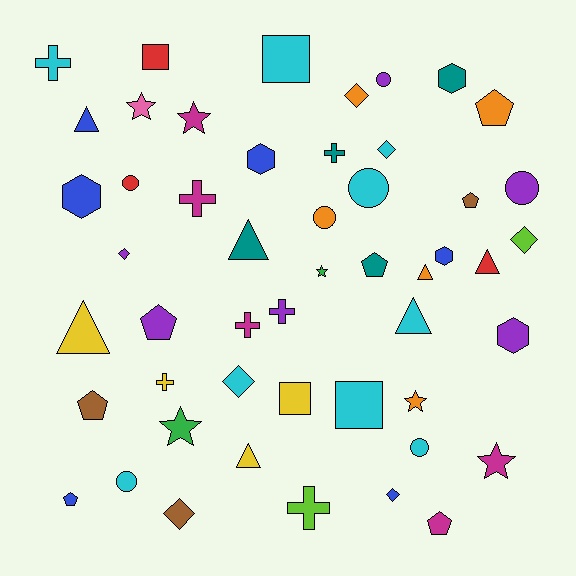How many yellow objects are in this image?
There are 4 yellow objects.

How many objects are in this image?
There are 50 objects.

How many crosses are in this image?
There are 7 crosses.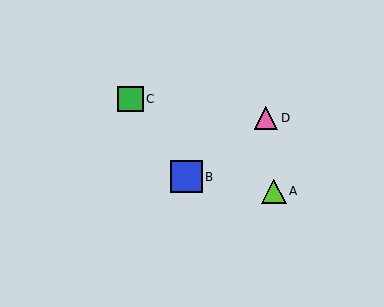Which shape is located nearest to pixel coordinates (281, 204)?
The lime triangle (labeled A) at (274, 191) is nearest to that location.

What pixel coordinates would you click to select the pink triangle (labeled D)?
Click at (266, 118) to select the pink triangle D.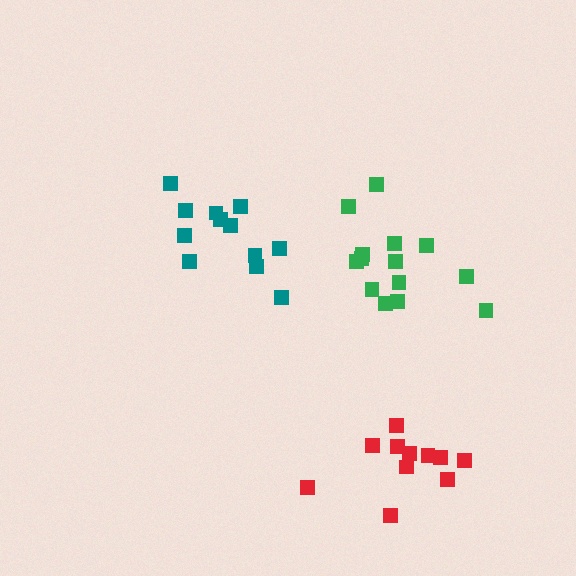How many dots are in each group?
Group 1: 12 dots, Group 2: 11 dots, Group 3: 14 dots (37 total).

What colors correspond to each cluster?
The clusters are colored: teal, red, green.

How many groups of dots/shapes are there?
There are 3 groups.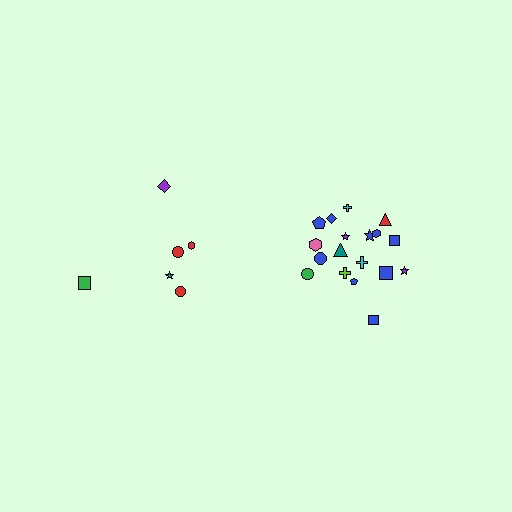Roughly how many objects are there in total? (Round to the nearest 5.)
Roughly 25 objects in total.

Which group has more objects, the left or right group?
The right group.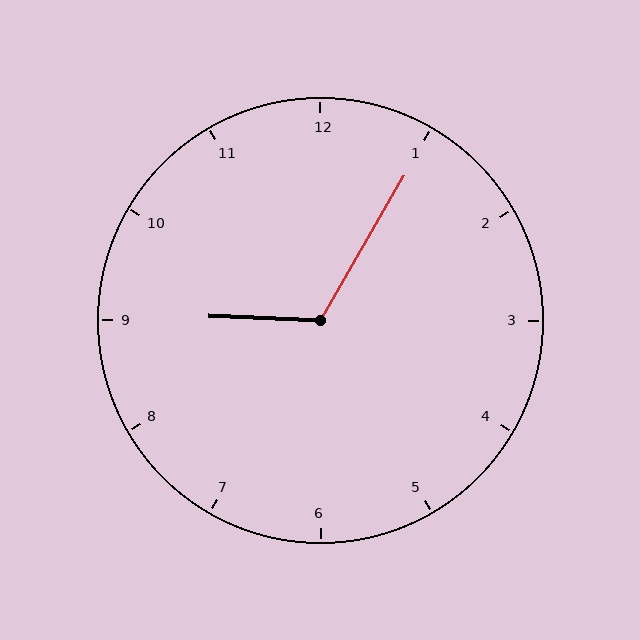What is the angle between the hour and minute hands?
Approximately 118 degrees.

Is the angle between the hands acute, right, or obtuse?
It is obtuse.